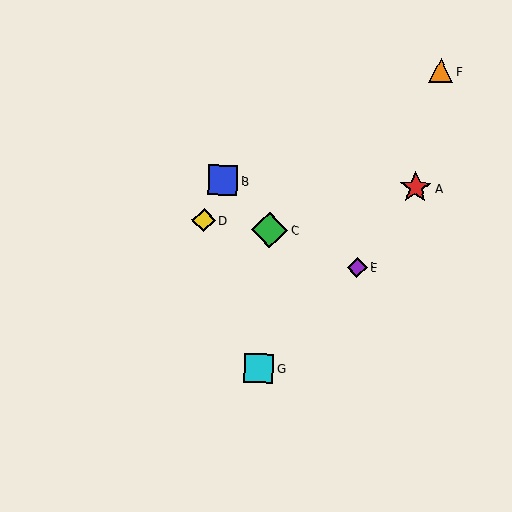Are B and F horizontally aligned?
No, B is at y≈180 and F is at y≈71.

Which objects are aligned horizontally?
Objects A, B are aligned horizontally.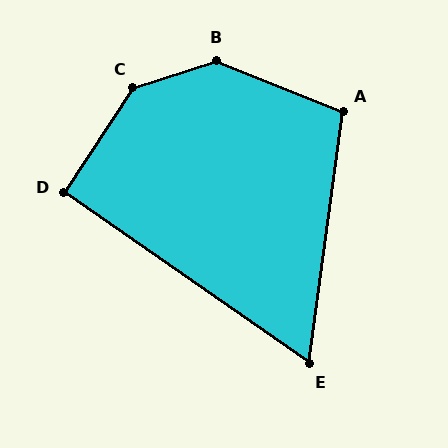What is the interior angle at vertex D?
Approximately 91 degrees (approximately right).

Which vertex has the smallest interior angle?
E, at approximately 63 degrees.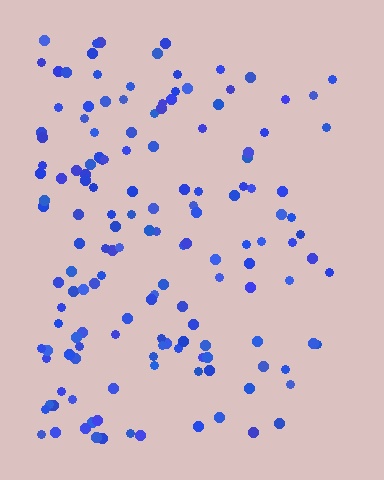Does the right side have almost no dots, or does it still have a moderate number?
Still a moderate number, just noticeably fewer than the left.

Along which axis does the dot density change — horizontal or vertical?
Horizontal.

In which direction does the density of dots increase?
From right to left, with the left side densest.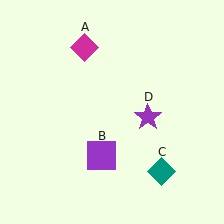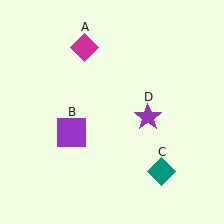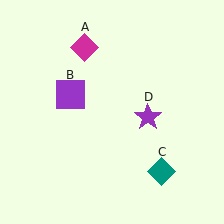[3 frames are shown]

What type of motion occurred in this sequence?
The purple square (object B) rotated clockwise around the center of the scene.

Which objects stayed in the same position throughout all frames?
Magenta diamond (object A) and teal diamond (object C) and purple star (object D) remained stationary.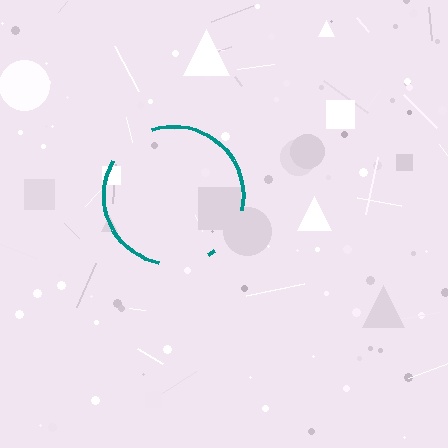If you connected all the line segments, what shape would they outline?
They would outline a circle.